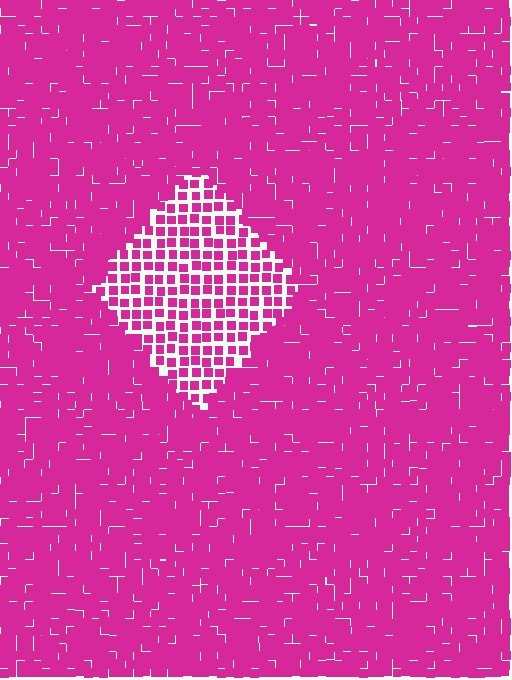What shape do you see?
I see a diamond.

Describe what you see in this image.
The image contains small magenta elements arranged at two different densities. A diamond-shaped region is visible where the elements are less densely packed than the surrounding area.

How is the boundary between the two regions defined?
The boundary is defined by a change in element density (approximately 2.0x ratio). All elements are the same color, size, and shape.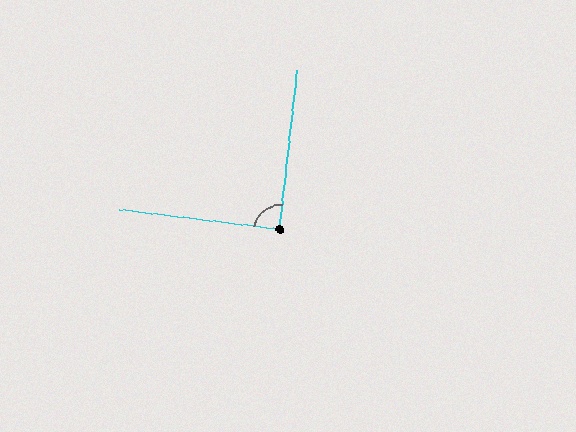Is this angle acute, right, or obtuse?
It is approximately a right angle.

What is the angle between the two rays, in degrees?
Approximately 89 degrees.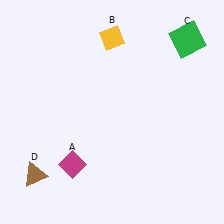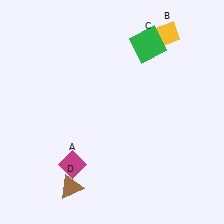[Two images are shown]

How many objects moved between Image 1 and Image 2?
3 objects moved between the two images.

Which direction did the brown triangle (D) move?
The brown triangle (D) moved right.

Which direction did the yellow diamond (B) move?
The yellow diamond (B) moved right.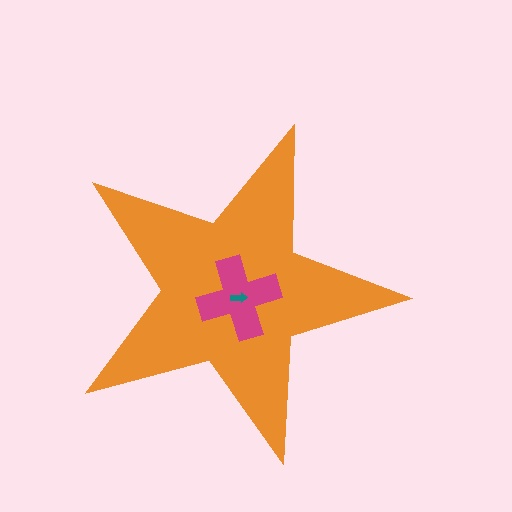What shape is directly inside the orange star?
The magenta cross.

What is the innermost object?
The teal arrow.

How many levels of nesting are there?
3.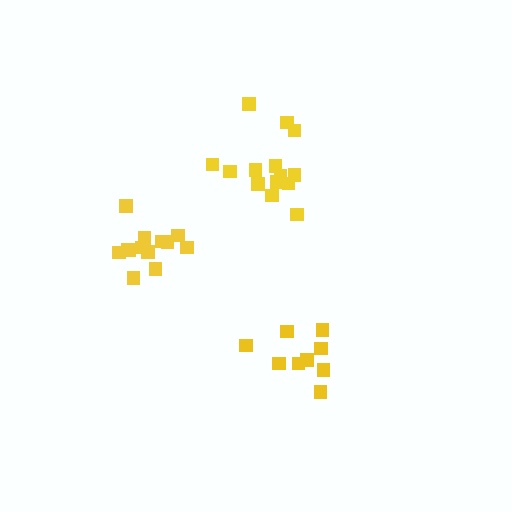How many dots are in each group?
Group 1: 9 dots, Group 2: 14 dots, Group 3: 13 dots (36 total).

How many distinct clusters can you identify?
There are 3 distinct clusters.